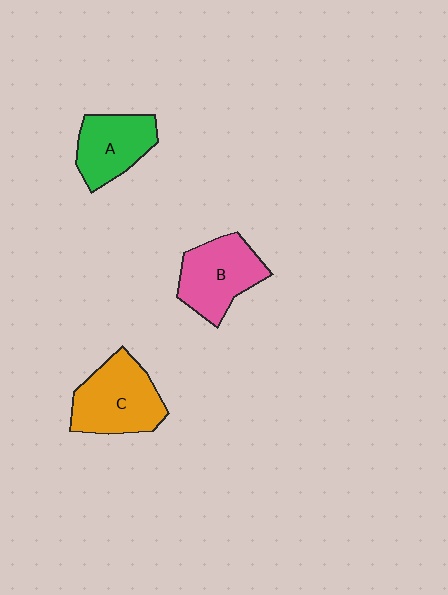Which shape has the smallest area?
Shape A (green).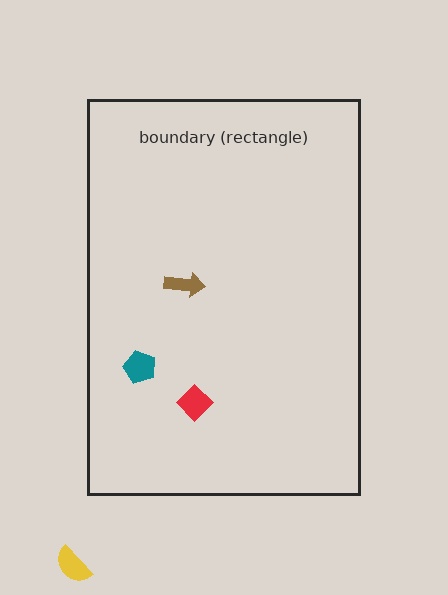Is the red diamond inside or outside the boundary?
Inside.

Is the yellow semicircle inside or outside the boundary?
Outside.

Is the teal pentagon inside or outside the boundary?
Inside.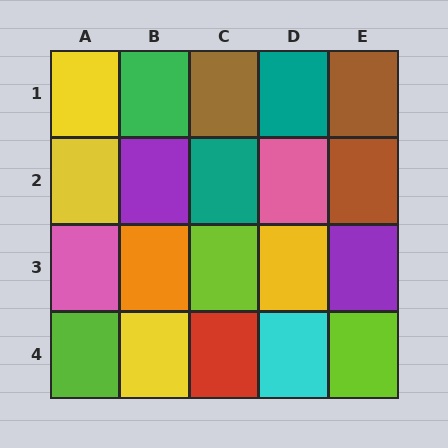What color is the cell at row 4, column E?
Lime.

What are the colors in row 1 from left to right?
Yellow, green, brown, teal, brown.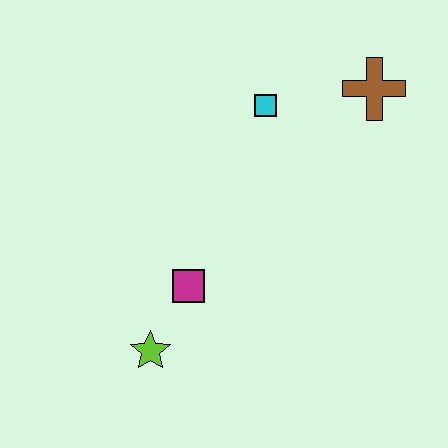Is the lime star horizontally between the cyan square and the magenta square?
No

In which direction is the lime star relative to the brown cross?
The lime star is below the brown cross.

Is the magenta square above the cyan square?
No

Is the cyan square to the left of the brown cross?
Yes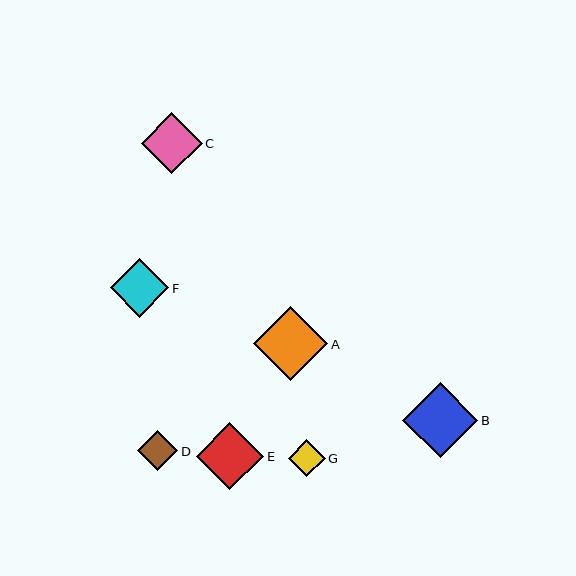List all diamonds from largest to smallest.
From largest to smallest: B, A, E, C, F, D, G.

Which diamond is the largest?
Diamond B is the largest with a size of approximately 75 pixels.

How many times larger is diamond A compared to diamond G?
Diamond A is approximately 2.0 times the size of diamond G.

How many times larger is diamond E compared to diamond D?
Diamond E is approximately 1.7 times the size of diamond D.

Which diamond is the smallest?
Diamond G is the smallest with a size of approximately 37 pixels.